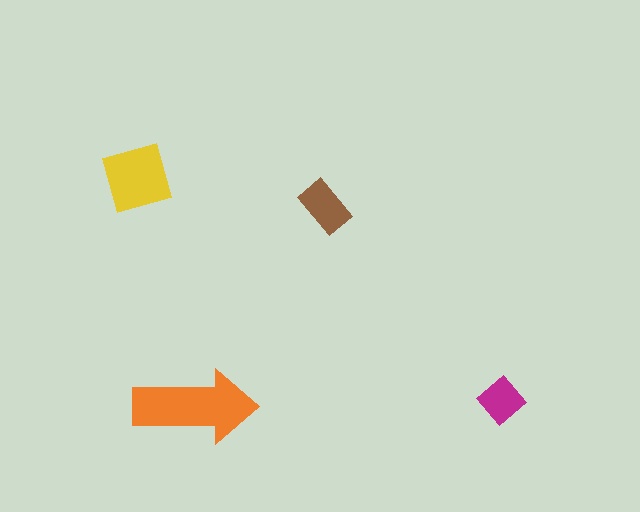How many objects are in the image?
There are 4 objects in the image.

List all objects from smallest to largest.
The magenta diamond, the brown rectangle, the yellow diamond, the orange arrow.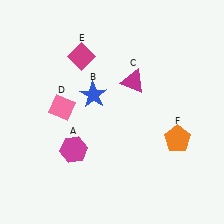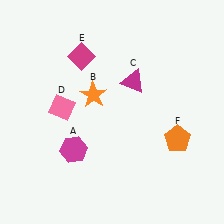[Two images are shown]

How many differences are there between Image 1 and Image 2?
There is 1 difference between the two images.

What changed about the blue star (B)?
In Image 1, B is blue. In Image 2, it changed to orange.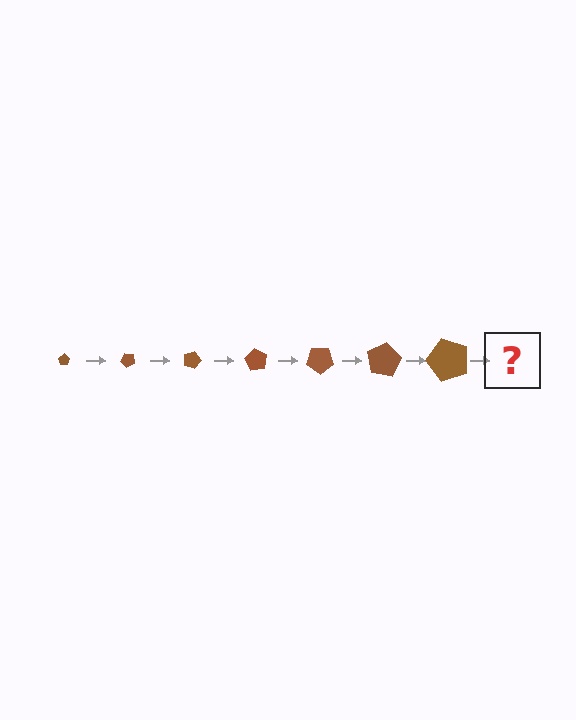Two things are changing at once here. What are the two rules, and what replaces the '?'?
The two rules are that the pentagon grows larger each step and it rotates 45 degrees each step. The '?' should be a pentagon, larger than the previous one and rotated 315 degrees from the start.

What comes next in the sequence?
The next element should be a pentagon, larger than the previous one and rotated 315 degrees from the start.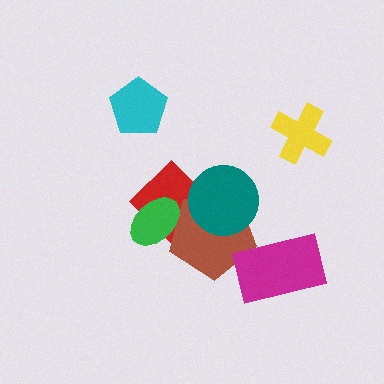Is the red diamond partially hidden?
Yes, it is partially covered by another shape.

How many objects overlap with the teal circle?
2 objects overlap with the teal circle.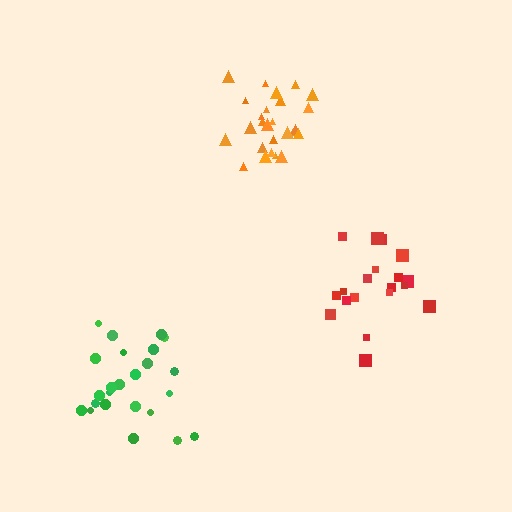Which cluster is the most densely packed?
Orange.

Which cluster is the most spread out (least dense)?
Green.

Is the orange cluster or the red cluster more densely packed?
Orange.